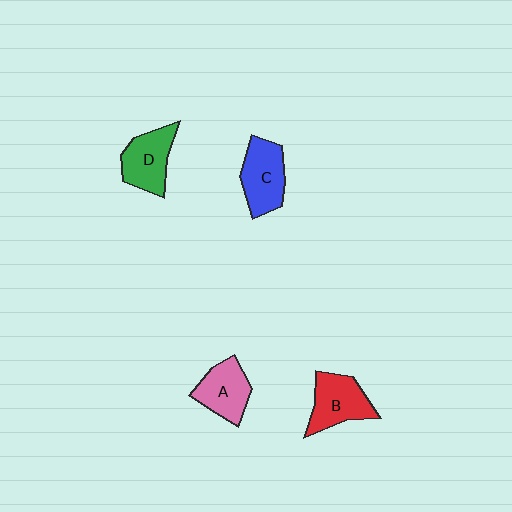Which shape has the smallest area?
Shape A (pink).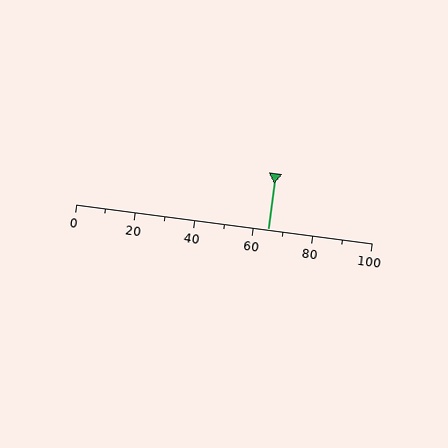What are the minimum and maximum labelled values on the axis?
The axis runs from 0 to 100.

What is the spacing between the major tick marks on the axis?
The major ticks are spaced 20 apart.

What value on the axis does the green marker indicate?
The marker indicates approximately 65.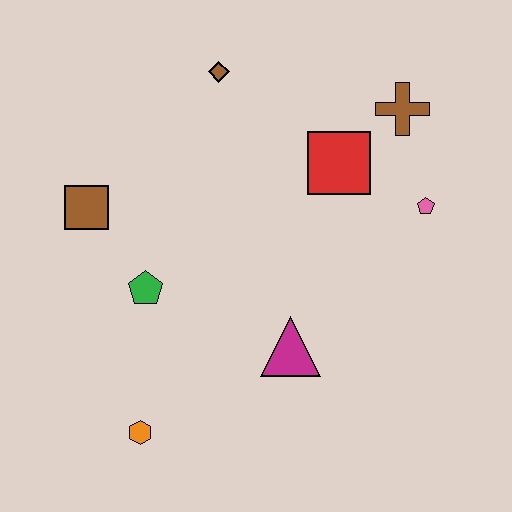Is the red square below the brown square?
No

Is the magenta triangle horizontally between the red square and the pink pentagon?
No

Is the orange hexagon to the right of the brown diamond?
No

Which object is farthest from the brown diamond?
The orange hexagon is farthest from the brown diamond.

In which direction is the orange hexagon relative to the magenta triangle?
The orange hexagon is to the left of the magenta triangle.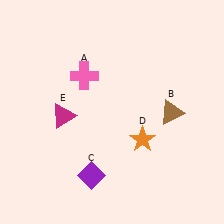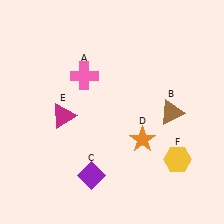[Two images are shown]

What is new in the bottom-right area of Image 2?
A yellow hexagon (F) was added in the bottom-right area of Image 2.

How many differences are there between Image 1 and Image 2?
There is 1 difference between the two images.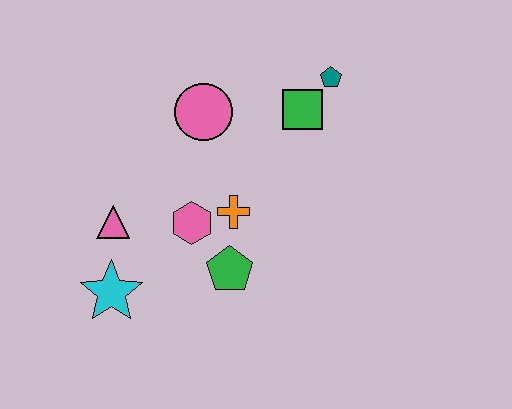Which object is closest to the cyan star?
The pink triangle is closest to the cyan star.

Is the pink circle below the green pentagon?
No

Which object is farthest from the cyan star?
The teal pentagon is farthest from the cyan star.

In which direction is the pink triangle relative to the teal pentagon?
The pink triangle is to the left of the teal pentagon.